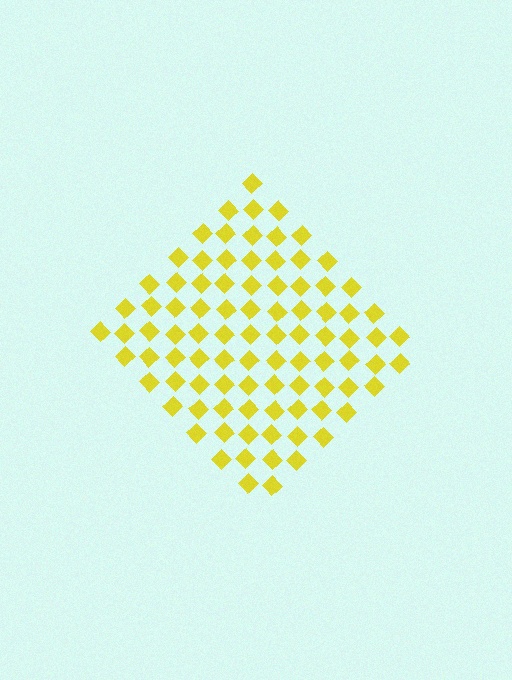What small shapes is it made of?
It is made of small diamonds.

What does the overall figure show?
The overall figure shows a diamond.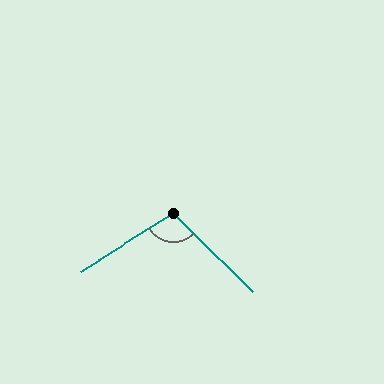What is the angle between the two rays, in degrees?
Approximately 104 degrees.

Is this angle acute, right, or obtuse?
It is obtuse.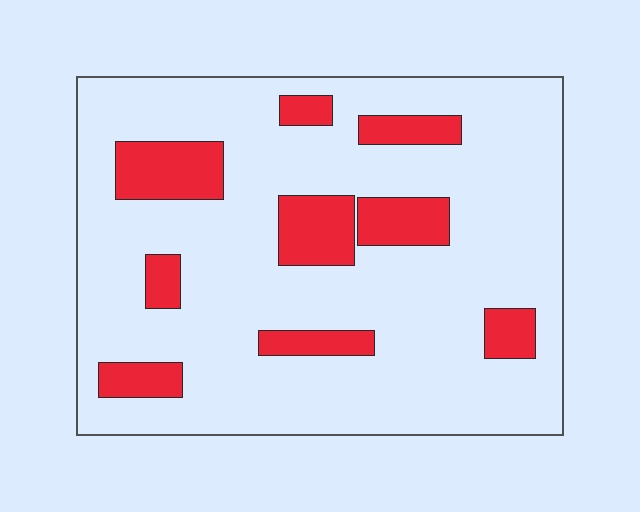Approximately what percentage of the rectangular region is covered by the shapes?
Approximately 20%.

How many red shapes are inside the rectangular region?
9.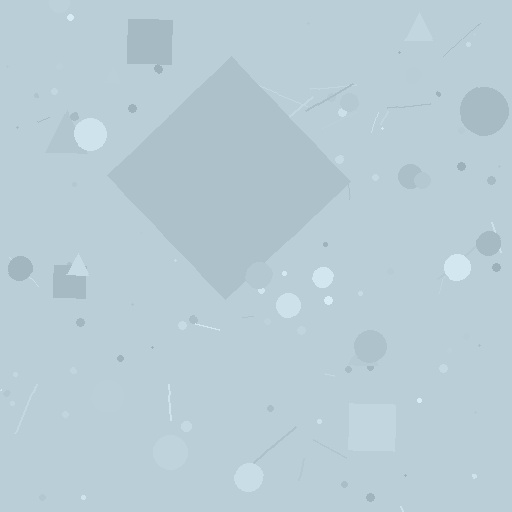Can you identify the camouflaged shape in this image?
The camouflaged shape is a diamond.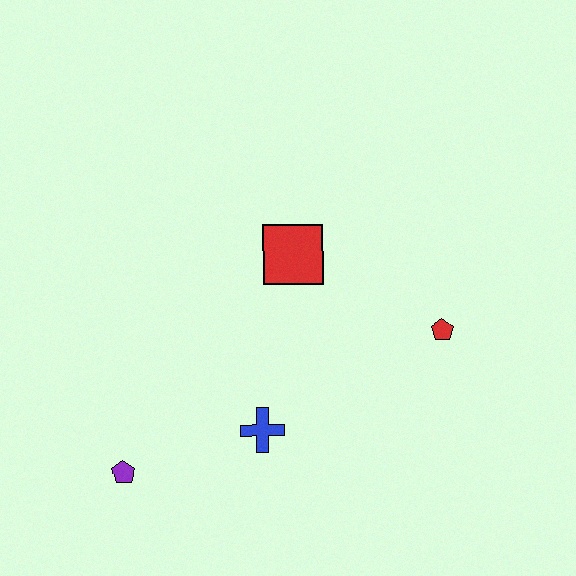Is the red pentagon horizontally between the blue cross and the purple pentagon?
No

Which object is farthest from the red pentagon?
The purple pentagon is farthest from the red pentagon.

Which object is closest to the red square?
The red pentagon is closest to the red square.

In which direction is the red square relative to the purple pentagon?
The red square is above the purple pentagon.